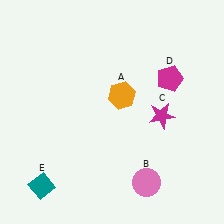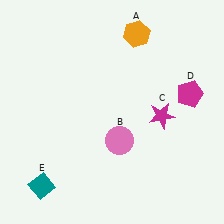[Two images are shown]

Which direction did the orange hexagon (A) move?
The orange hexagon (A) moved up.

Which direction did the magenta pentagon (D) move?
The magenta pentagon (D) moved right.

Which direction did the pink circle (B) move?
The pink circle (B) moved up.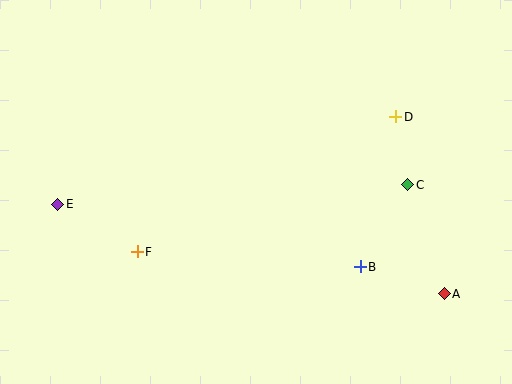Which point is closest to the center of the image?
Point B at (360, 267) is closest to the center.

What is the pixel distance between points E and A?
The distance between E and A is 397 pixels.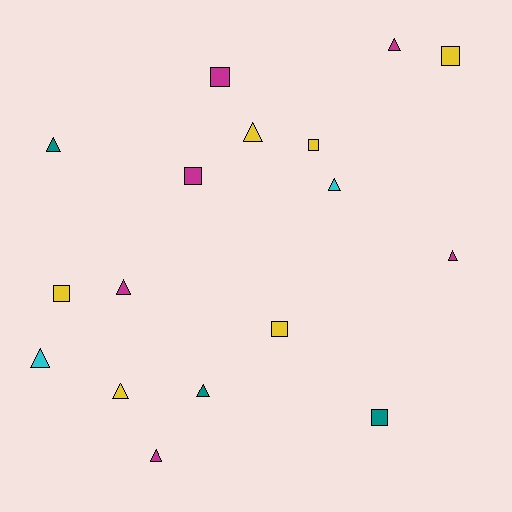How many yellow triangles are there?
There are 2 yellow triangles.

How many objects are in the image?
There are 17 objects.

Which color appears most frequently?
Magenta, with 6 objects.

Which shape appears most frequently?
Triangle, with 10 objects.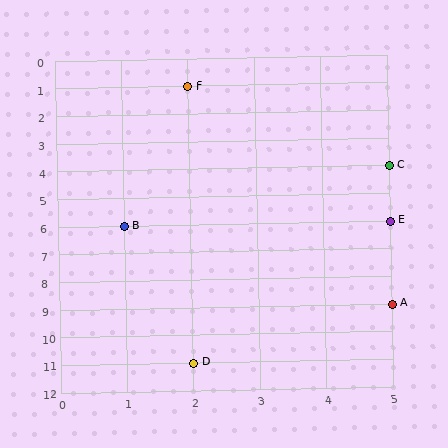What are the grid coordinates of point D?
Point D is at grid coordinates (2, 11).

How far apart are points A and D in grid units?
Points A and D are 3 columns and 2 rows apart (about 3.6 grid units diagonally).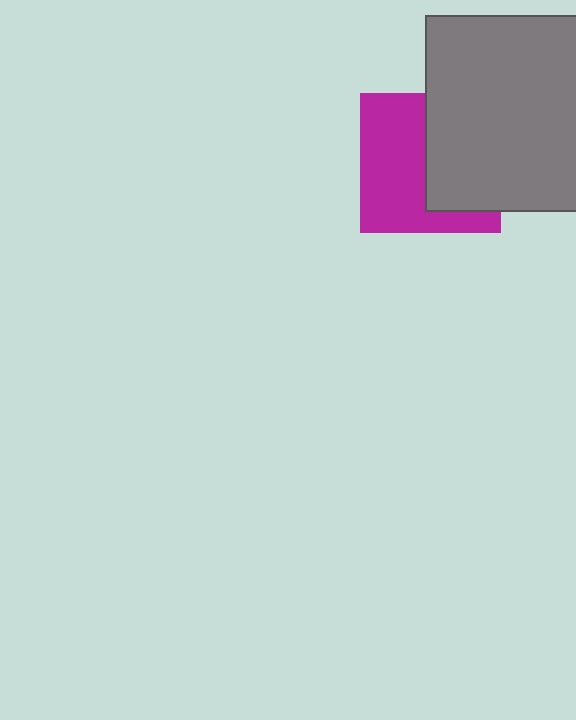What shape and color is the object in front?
The object in front is a gray square.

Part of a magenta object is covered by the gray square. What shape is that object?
It is a square.